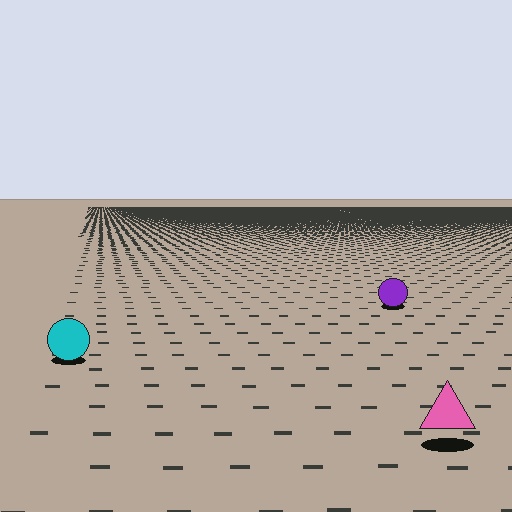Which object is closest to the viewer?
The pink triangle is closest. The texture marks near it are larger and more spread out.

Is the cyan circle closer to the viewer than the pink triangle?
No. The pink triangle is closer — you can tell from the texture gradient: the ground texture is coarser near it.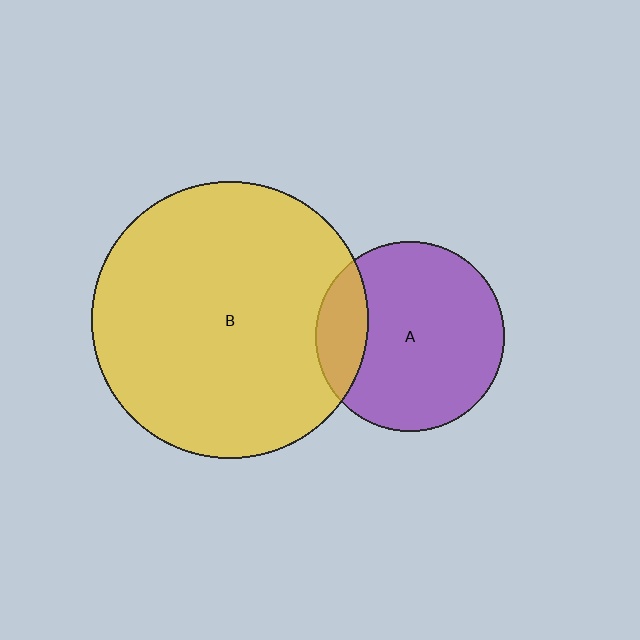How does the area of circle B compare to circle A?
Approximately 2.1 times.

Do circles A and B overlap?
Yes.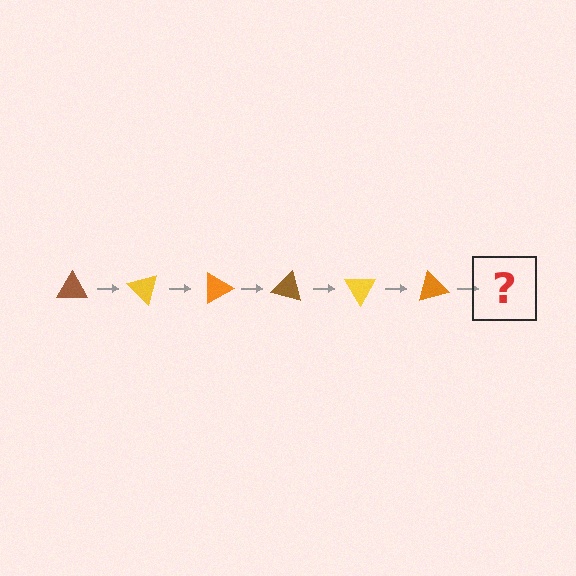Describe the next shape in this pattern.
It should be a brown triangle, rotated 270 degrees from the start.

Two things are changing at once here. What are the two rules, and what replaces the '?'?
The two rules are that it rotates 45 degrees each step and the color cycles through brown, yellow, and orange. The '?' should be a brown triangle, rotated 270 degrees from the start.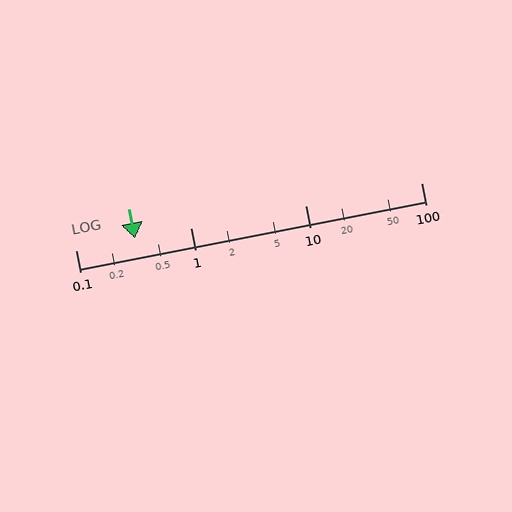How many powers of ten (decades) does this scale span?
The scale spans 3 decades, from 0.1 to 100.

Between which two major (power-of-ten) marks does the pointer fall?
The pointer is between 0.1 and 1.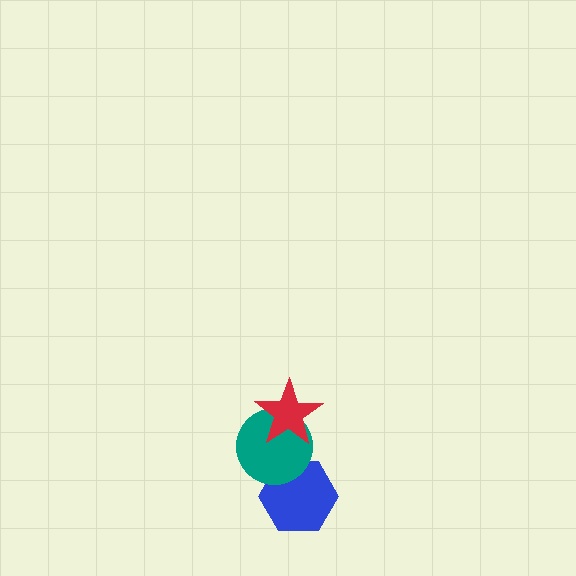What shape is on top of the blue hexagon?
The teal circle is on top of the blue hexagon.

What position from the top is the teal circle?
The teal circle is 2nd from the top.